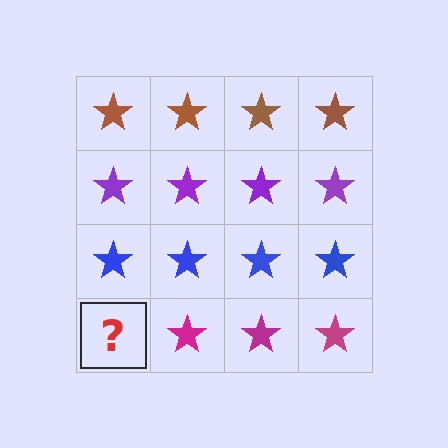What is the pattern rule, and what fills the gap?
The rule is that each row has a consistent color. The gap should be filled with a magenta star.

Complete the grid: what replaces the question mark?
The question mark should be replaced with a magenta star.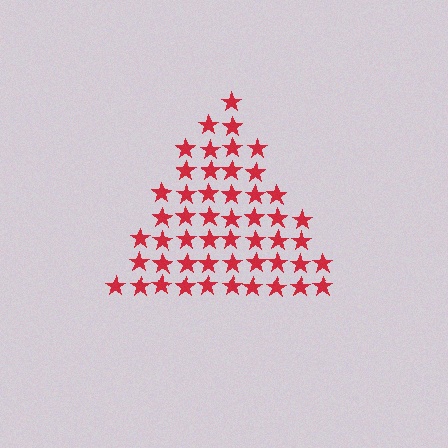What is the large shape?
The large shape is a triangle.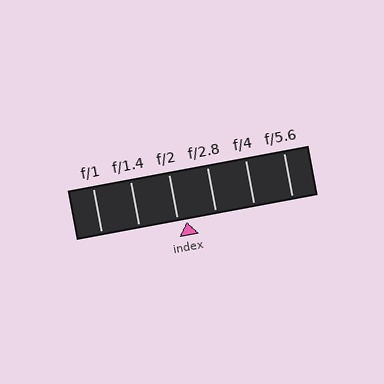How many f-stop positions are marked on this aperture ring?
There are 6 f-stop positions marked.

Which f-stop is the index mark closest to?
The index mark is closest to f/2.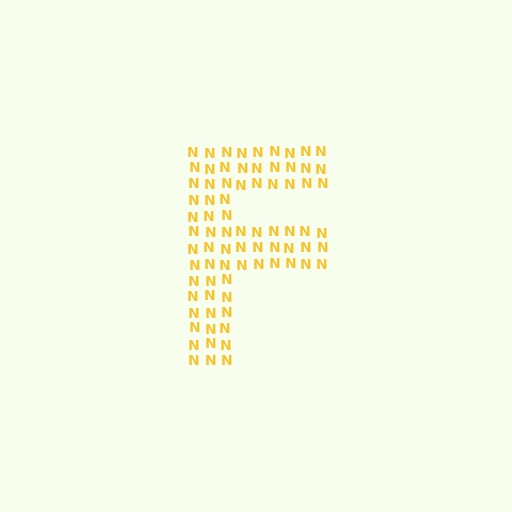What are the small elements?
The small elements are letter N's.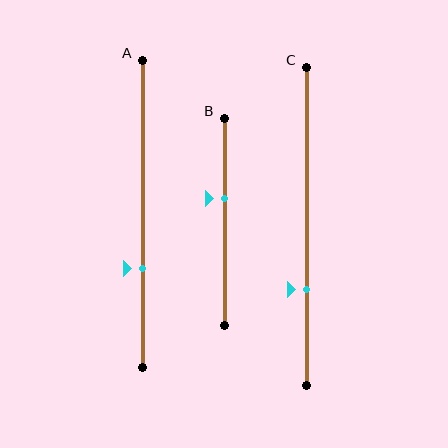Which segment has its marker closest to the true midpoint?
Segment B has its marker closest to the true midpoint.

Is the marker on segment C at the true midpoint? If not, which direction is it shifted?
No, the marker on segment C is shifted downward by about 20% of the segment length.